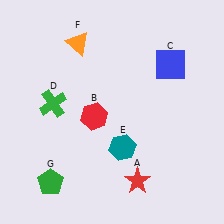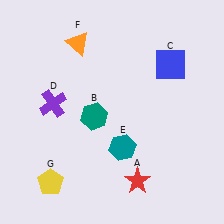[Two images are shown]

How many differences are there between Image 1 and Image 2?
There are 3 differences between the two images.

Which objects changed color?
B changed from red to teal. D changed from green to purple. G changed from green to yellow.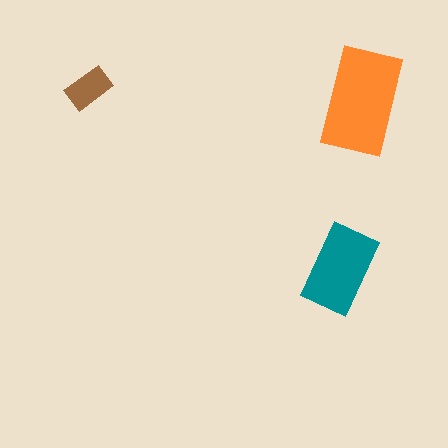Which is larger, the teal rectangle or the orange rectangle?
The orange one.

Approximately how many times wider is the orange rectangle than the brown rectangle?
About 2.5 times wider.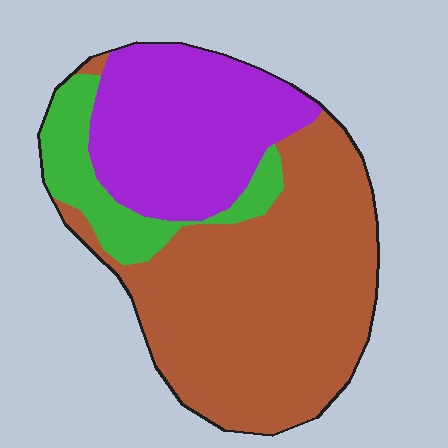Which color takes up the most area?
Brown, at roughly 55%.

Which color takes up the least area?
Green, at roughly 15%.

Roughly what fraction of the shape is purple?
Purple covers 31% of the shape.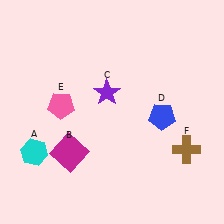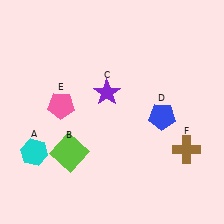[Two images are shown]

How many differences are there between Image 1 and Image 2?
There is 1 difference between the two images.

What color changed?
The square (B) changed from magenta in Image 1 to lime in Image 2.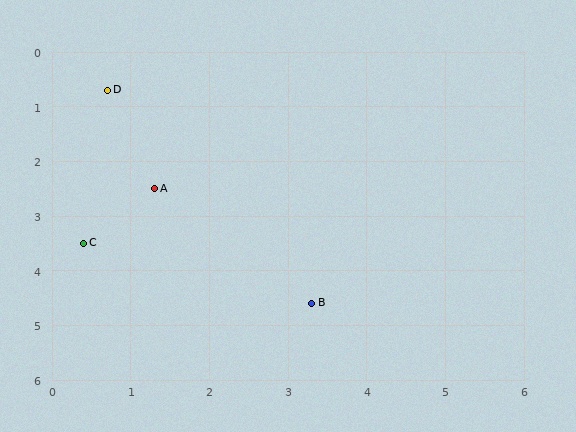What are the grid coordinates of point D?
Point D is at approximately (0.7, 0.7).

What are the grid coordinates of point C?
Point C is at approximately (0.4, 3.5).